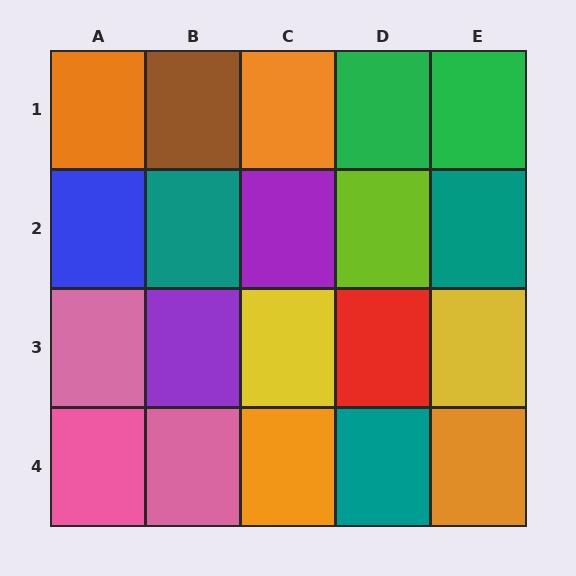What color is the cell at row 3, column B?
Purple.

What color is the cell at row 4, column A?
Pink.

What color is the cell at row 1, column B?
Brown.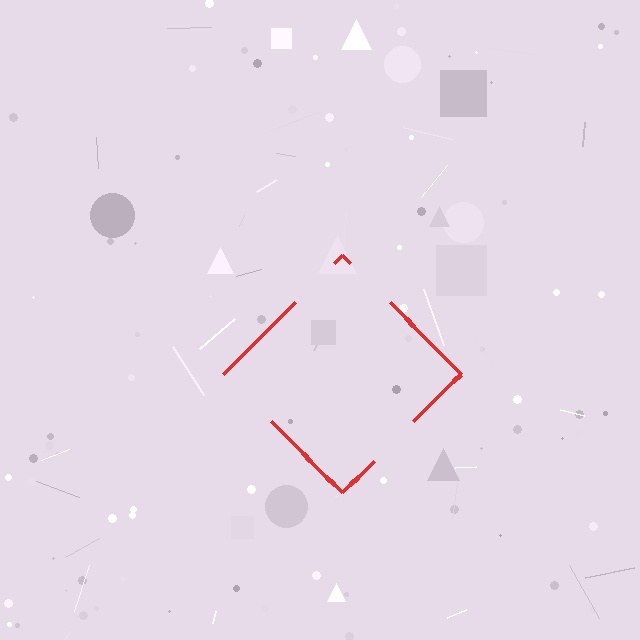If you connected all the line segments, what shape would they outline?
They would outline a diamond.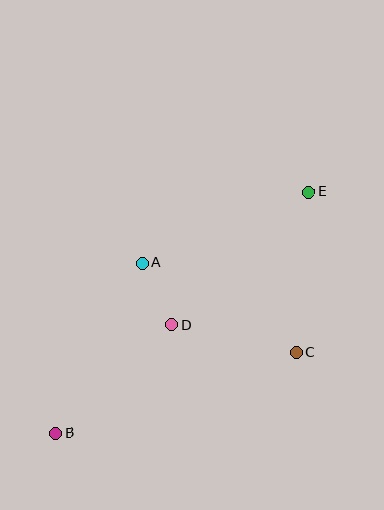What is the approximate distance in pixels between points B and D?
The distance between B and D is approximately 158 pixels.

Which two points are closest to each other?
Points A and D are closest to each other.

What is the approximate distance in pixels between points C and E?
The distance between C and E is approximately 161 pixels.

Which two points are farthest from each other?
Points B and E are farthest from each other.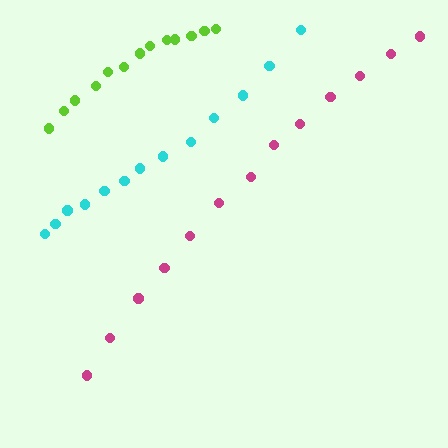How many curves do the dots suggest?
There are 3 distinct paths.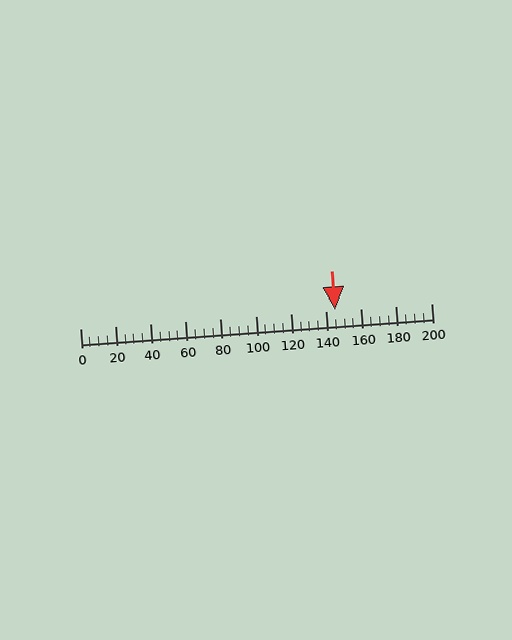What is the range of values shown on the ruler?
The ruler shows values from 0 to 200.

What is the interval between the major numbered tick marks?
The major tick marks are spaced 20 units apart.